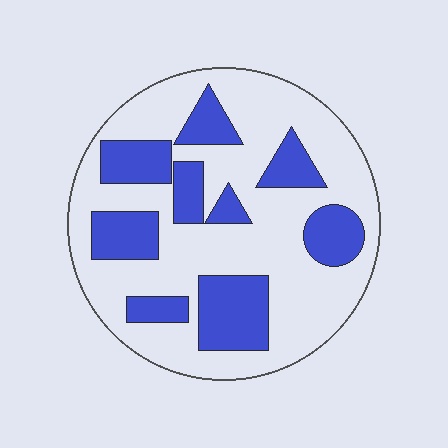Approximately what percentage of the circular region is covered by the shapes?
Approximately 30%.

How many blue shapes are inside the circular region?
9.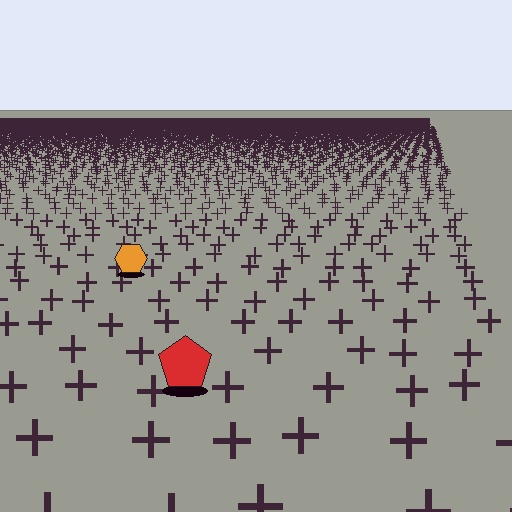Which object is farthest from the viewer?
The orange hexagon is farthest from the viewer. It appears smaller and the ground texture around it is denser.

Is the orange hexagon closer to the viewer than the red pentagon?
No. The red pentagon is closer — you can tell from the texture gradient: the ground texture is coarser near it.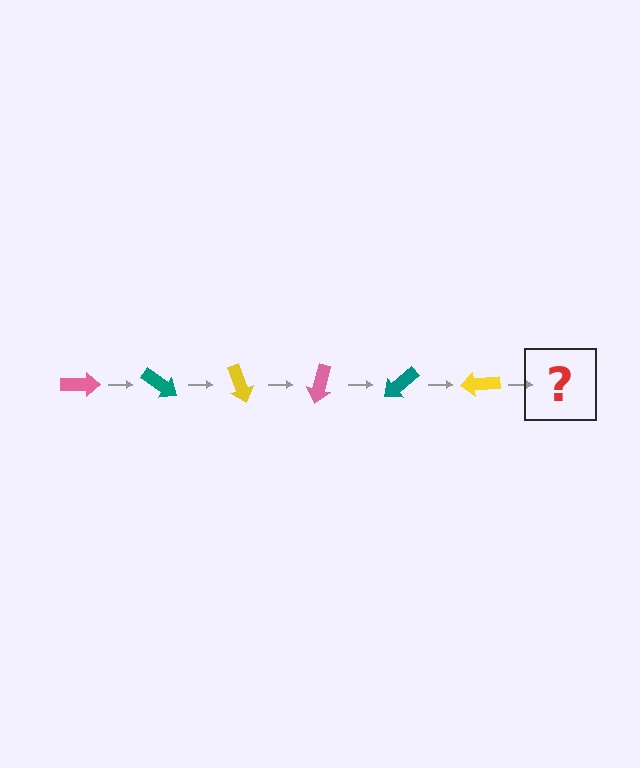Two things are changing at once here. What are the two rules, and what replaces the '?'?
The two rules are that it rotates 35 degrees each step and the color cycles through pink, teal, and yellow. The '?' should be a pink arrow, rotated 210 degrees from the start.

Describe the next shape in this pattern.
It should be a pink arrow, rotated 210 degrees from the start.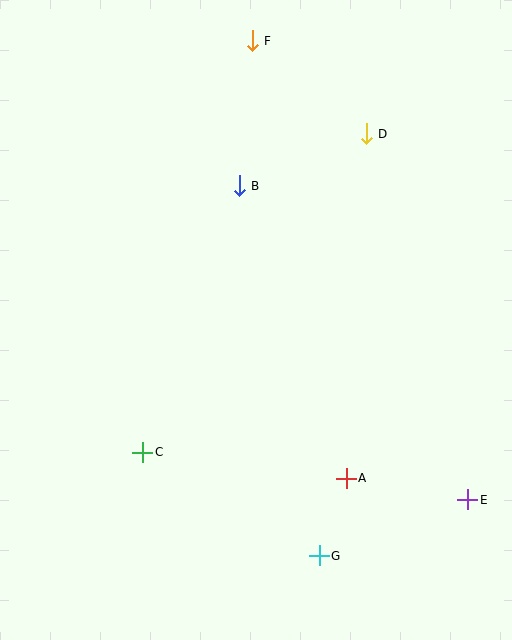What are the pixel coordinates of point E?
Point E is at (468, 500).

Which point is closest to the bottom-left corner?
Point C is closest to the bottom-left corner.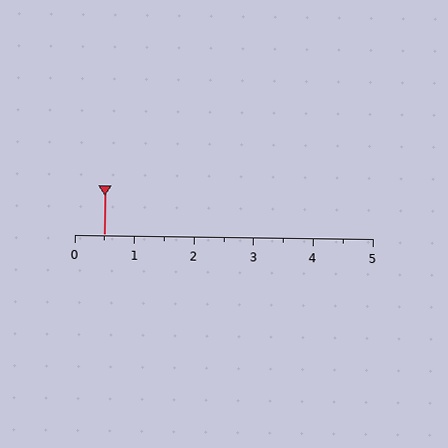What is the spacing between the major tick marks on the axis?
The major ticks are spaced 1 apart.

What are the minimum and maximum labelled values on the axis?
The axis runs from 0 to 5.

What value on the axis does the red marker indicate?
The marker indicates approximately 0.5.